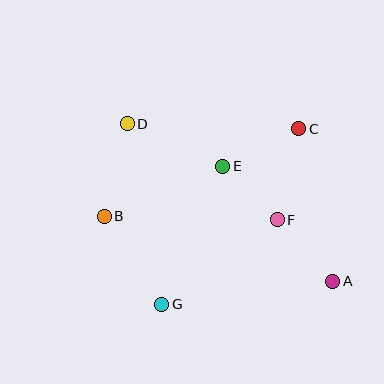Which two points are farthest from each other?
Points A and D are farthest from each other.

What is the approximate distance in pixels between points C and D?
The distance between C and D is approximately 171 pixels.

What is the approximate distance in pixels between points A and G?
The distance between A and G is approximately 173 pixels.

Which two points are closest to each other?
Points E and F are closest to each other.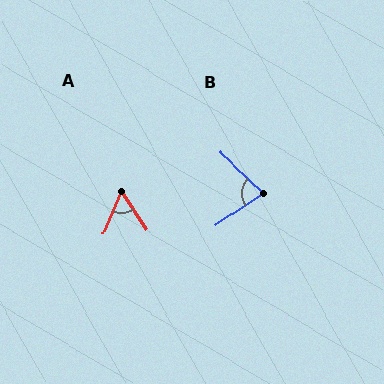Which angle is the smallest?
A, at approximately 55 degrees.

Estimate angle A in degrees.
Approximately 55 degrees.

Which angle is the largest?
B, at approximately 78 degrees.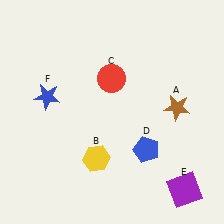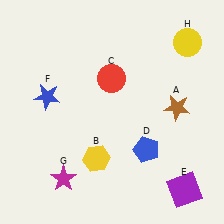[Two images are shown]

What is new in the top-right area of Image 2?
A yellow circle (H) was added in the top-right area of Image 2.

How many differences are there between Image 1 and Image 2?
There are 2 differences between the two images.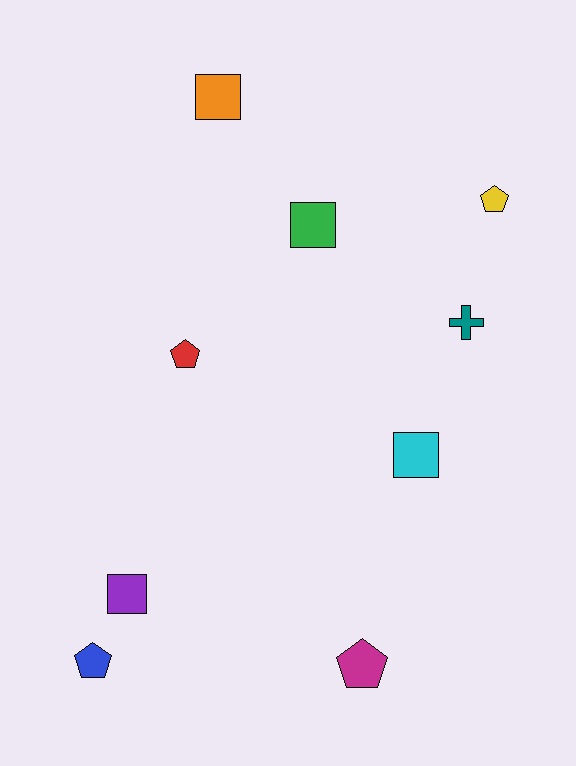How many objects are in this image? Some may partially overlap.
There are 9 objects.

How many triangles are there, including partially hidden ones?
There are no triangles.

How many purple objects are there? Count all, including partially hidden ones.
There is 1 purple object.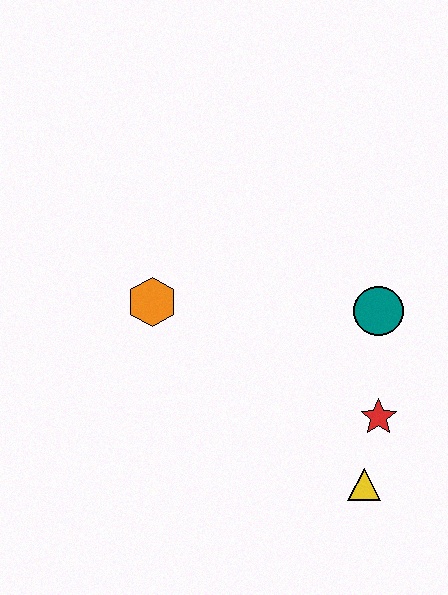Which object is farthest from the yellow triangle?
The orange hexagon is farthest from the yellow triangle.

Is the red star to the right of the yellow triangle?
Yes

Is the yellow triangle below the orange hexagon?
Yes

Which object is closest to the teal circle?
The red star is closest to the teal circle.